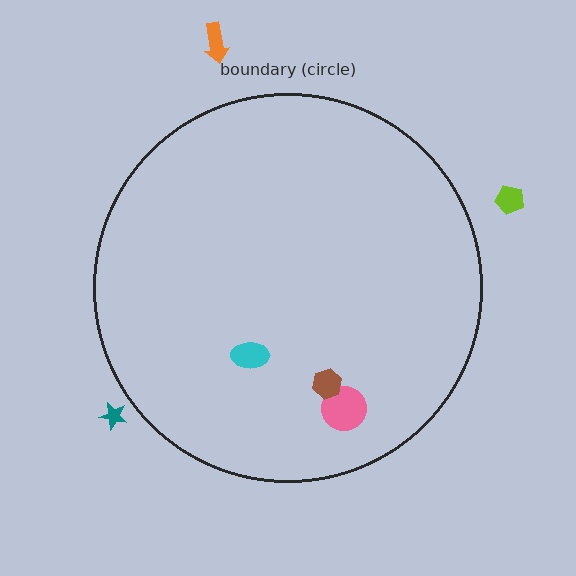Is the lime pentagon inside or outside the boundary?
Outside.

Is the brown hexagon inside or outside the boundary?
Inside.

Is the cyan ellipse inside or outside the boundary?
Inside.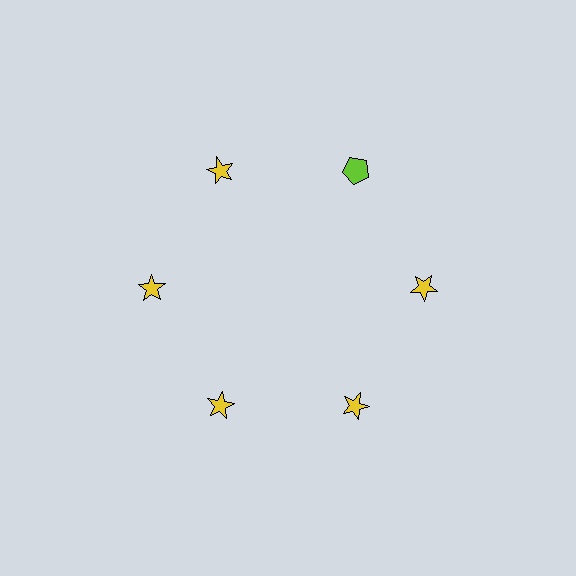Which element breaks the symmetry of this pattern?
The lime pentagon at roughly the 1 o'clock position breaks the symmetry. All other shapes are yellow stars.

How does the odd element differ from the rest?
It differs in both color (lime instead of yellow) and shape (pentagon instead of star).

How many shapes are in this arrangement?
There are 6 shapes arranged in a ring pattern.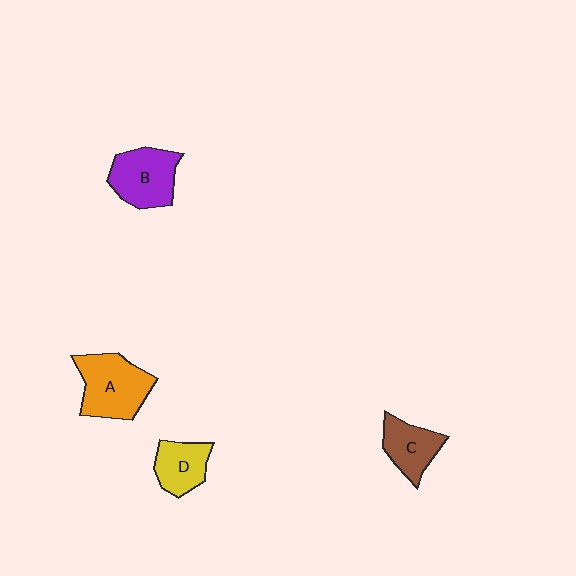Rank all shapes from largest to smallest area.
From largest to smallest: A (orange), B (purple), C (brown), D (yellow).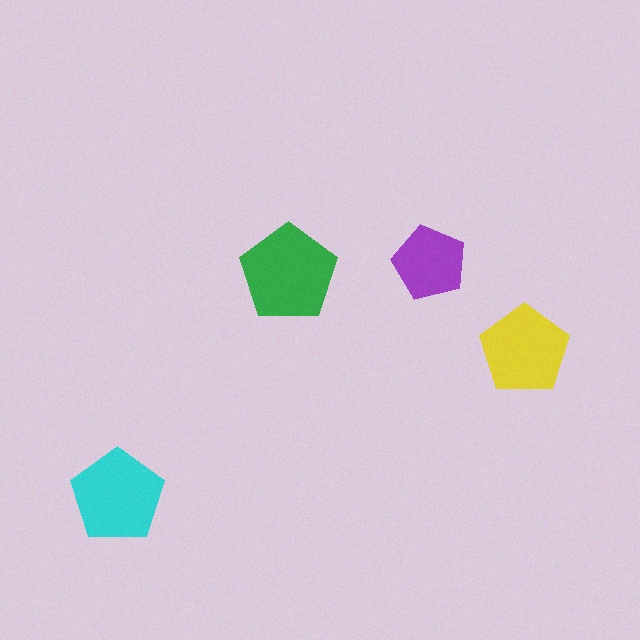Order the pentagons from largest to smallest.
the green one, the cyan one, the yellow one, the purple one.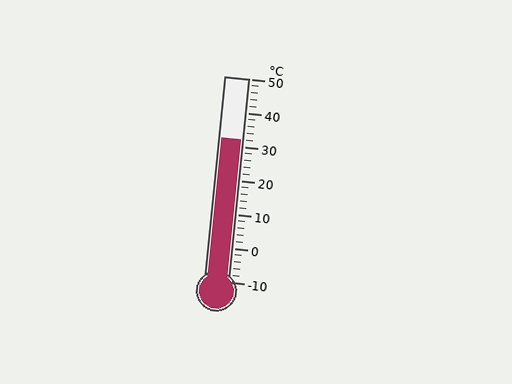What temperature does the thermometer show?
The thermometer shows approximately 32°C.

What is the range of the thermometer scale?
The thermometer scale ranges from -10°C to 50°C.